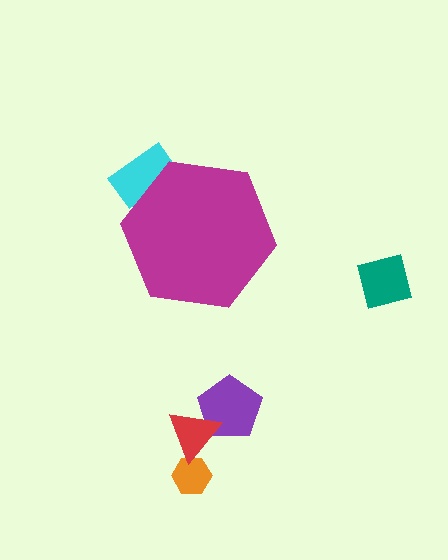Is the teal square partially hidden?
No, the teal square is fully visible.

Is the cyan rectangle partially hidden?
Yes, the cyan rectangle is partially hidden behind the magenta hexagon.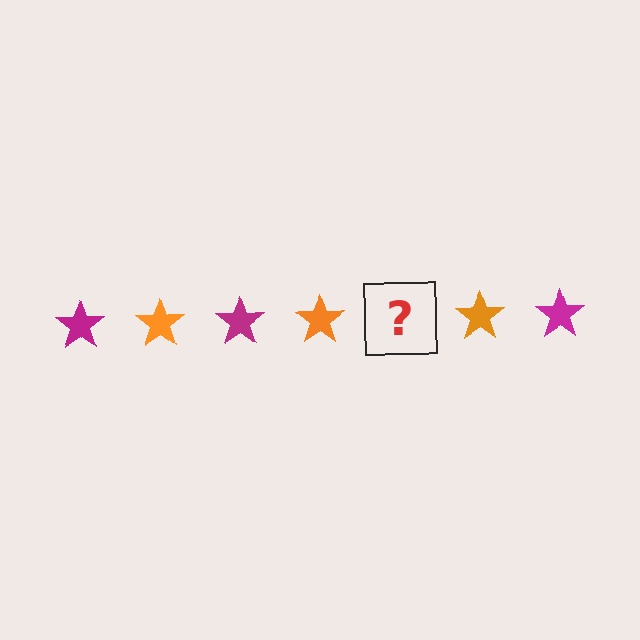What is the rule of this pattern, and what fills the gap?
The rule is that the pattern cycles through magenta, orange stars. The gap should be filled with a magenta star.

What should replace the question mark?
The question mark should be replaced with a magenta star.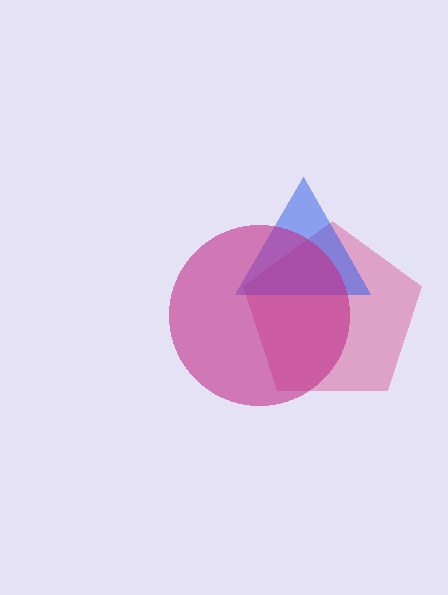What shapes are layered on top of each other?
The layered shapes are: a pink pentagon, a blue triangle, a magenta circle.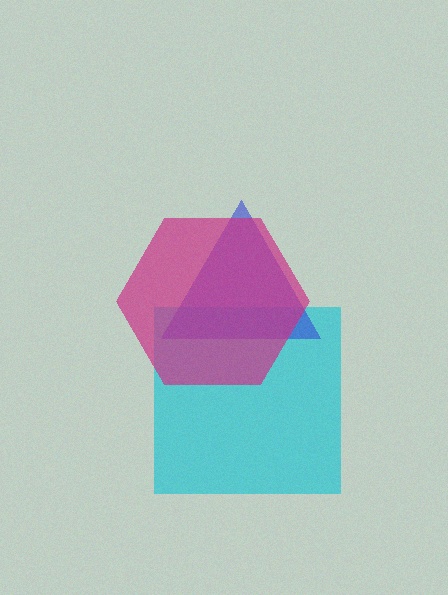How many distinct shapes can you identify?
There are 3 distinct shapes: a cyan square, a blue triangle, a magenta hexagon.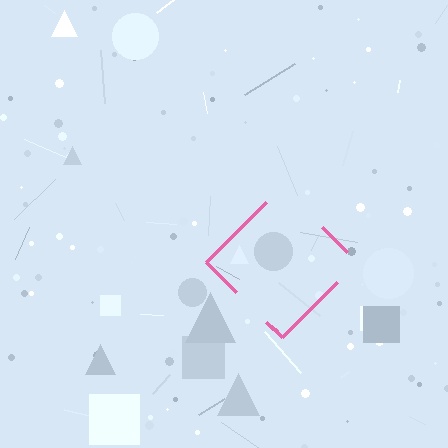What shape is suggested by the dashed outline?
The dashed outline suggests a diamond.